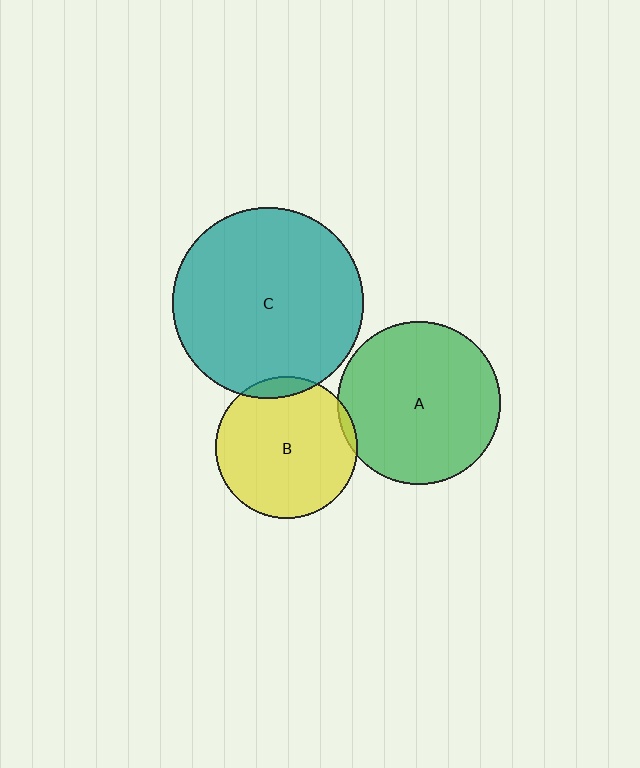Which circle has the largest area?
Circle C (teal).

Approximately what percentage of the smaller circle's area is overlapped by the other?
Approximately 5%.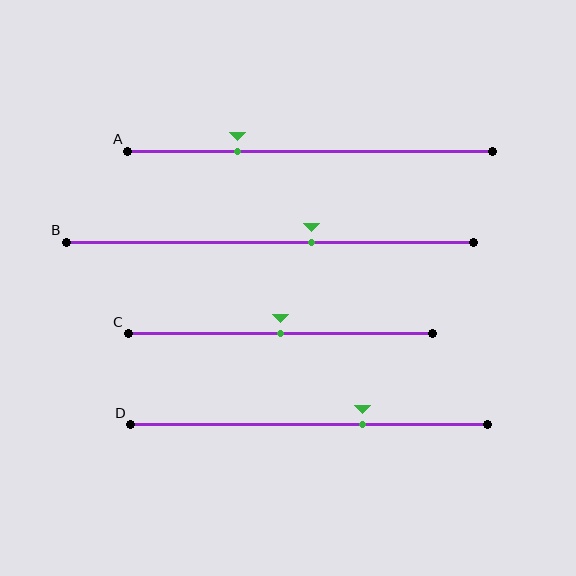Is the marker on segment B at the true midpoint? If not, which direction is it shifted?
No, the marker on segment B is shifted to the right by about 10% of the segment length.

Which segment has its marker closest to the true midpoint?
Segment C has its marker closest to the true midpoint.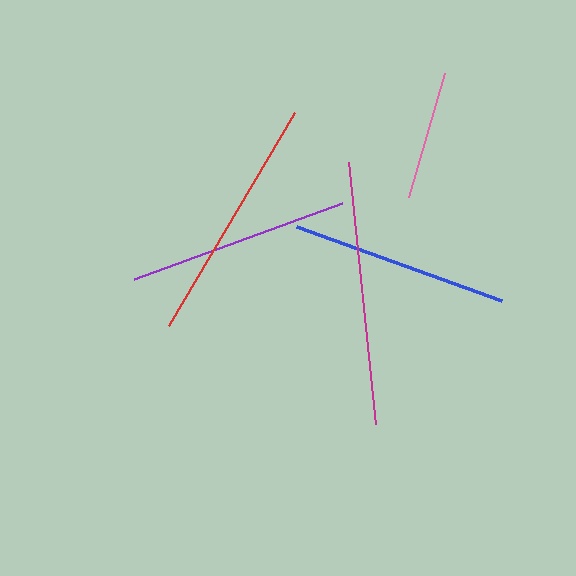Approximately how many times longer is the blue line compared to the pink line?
The blue line is approximately 1.7 times the length of the pink line.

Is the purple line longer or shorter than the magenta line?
The magenta line is longer than the purple line.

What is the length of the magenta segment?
The magenta segment is approximately 264 pixels long.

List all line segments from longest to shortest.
From longest to shortest: magenta, red, purple, blue, pink.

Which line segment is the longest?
The magenta line is the longest at approximately 264 pixels.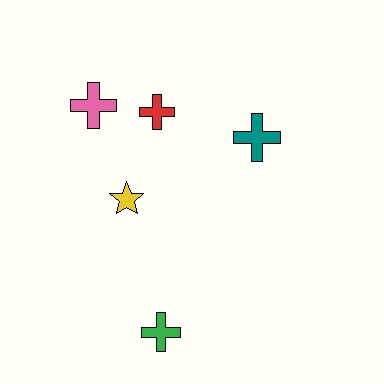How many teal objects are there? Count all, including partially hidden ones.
There is 1 teal object.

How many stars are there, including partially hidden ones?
There is 1 star.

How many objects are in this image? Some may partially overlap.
There are 5 objects.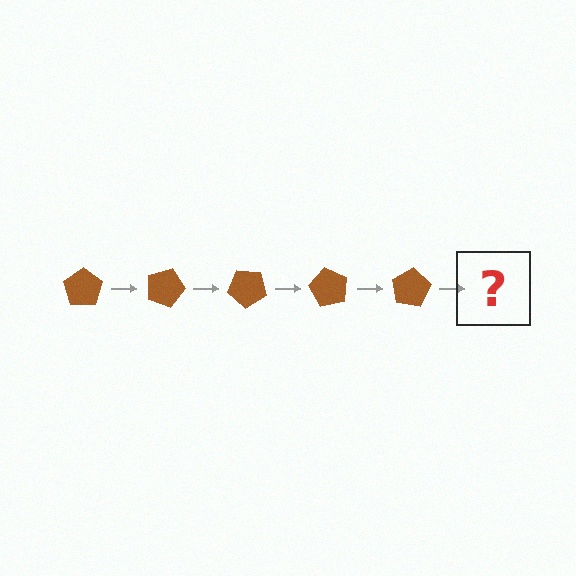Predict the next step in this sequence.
The next step is a brown pentagon rotated 100 degrees.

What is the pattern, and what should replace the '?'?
The pattern is that the pentagon rotates 20 degrees each step. The '?' should be a brown pentagon rotated 100 degrees.